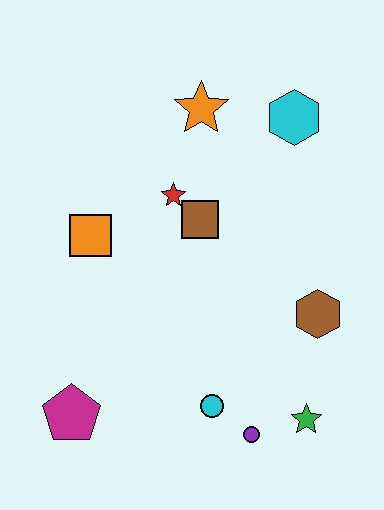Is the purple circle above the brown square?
No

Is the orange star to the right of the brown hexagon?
No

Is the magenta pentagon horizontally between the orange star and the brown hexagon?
No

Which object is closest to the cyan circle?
The purple circle is closest to the cyan circle.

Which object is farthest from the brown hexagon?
The magenta pentagon is farthest from the brown hexagon.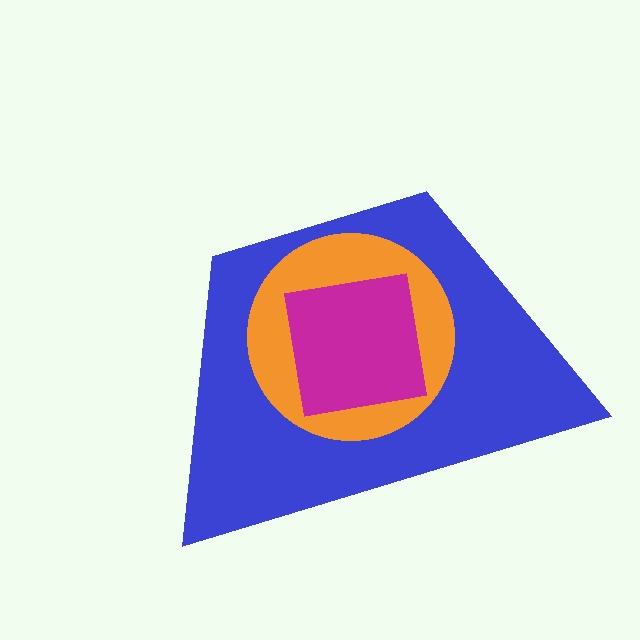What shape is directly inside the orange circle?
The magenta square.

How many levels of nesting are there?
3.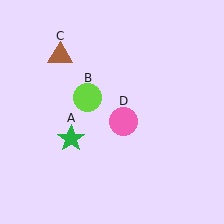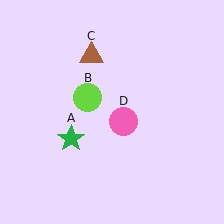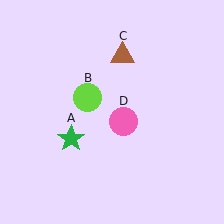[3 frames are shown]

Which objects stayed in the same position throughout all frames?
Green star (object A) and lime circle (object B) and pink circle (object D) remained stationary.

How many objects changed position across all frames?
1 object changed position: brown triangle (object C).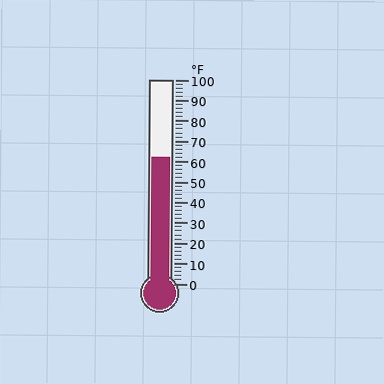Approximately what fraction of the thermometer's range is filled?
The thermometer is filled to approximately 60% of its range.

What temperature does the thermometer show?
The thermometer shows approximately 62°F.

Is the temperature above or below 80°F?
The temperature is below 80°F.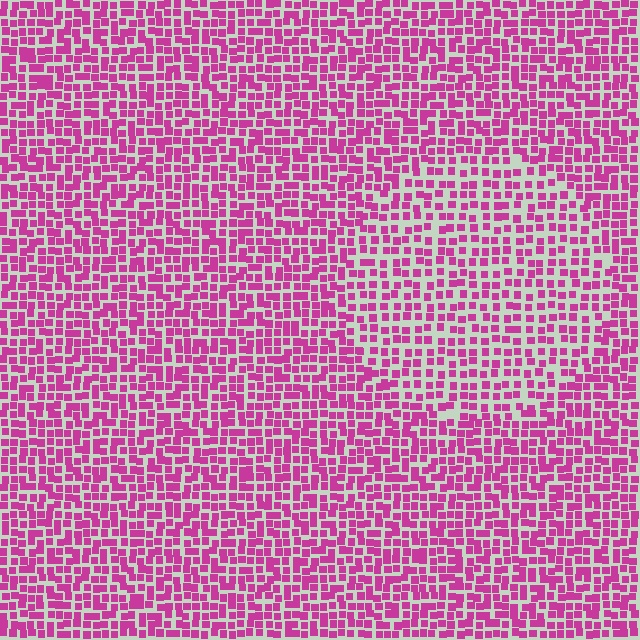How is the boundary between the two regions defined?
The boundary is defined by a change in element density (approximately 1.5x ratio). All elements are the same color, size, and shape.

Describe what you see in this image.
The image contains small magenta elements arranged at two different densities. A circle-shaped region is visible where the elements are less densely packed than the surrounding area.